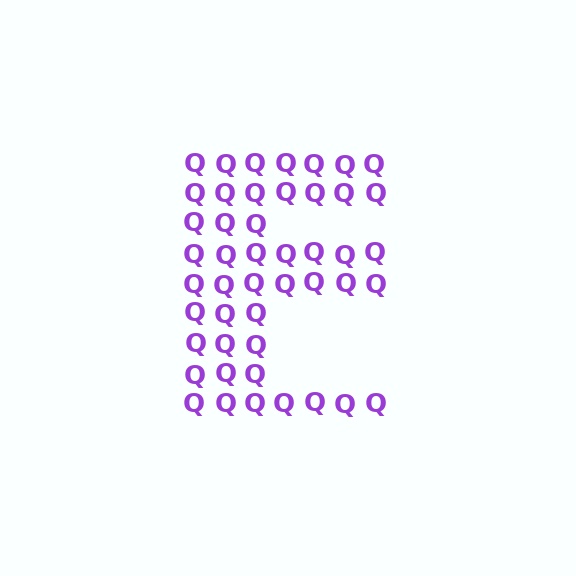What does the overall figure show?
The overall figure shows the letter E.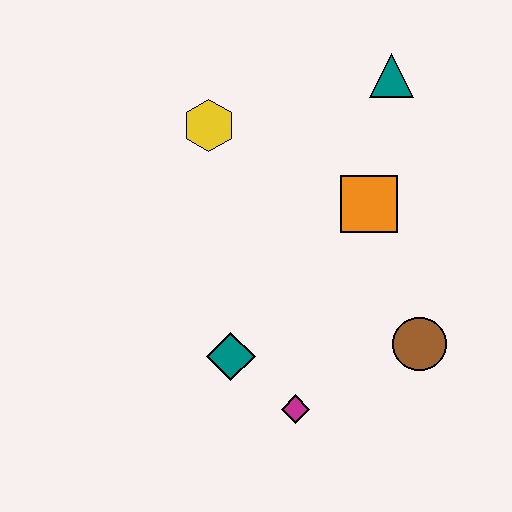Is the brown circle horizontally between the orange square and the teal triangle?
No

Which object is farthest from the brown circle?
The yellow hexagon is farthest from the brown circle.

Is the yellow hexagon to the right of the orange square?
No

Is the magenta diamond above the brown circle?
No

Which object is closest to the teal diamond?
The magenta diamond is closest to the teal diamond.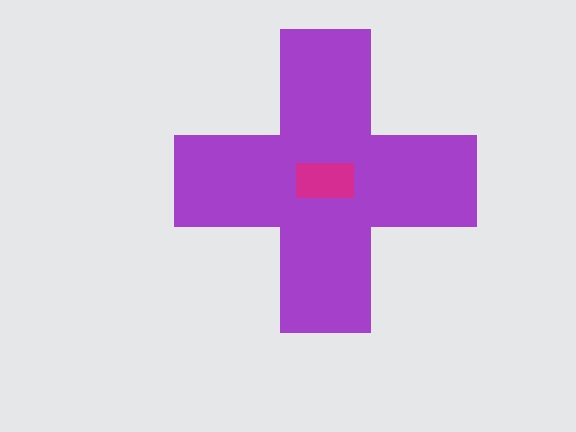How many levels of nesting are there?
2.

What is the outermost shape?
The purple cross.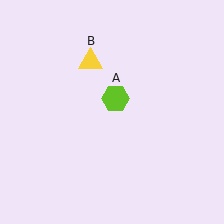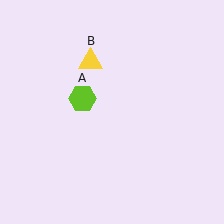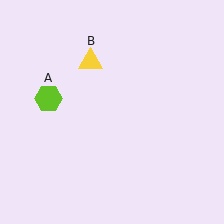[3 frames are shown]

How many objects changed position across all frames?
1 object changed position: lime hexagon (object A).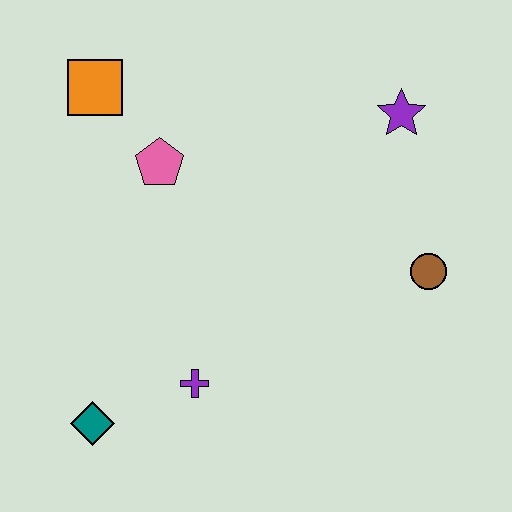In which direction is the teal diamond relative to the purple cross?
The teal diamond is to the left of the purple cross.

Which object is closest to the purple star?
The brown circle is closest to the purple star.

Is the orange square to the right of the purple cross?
No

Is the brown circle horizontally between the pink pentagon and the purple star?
No